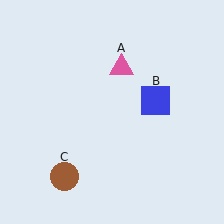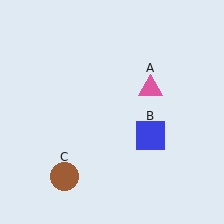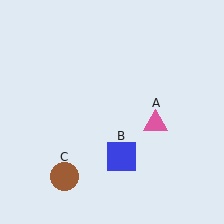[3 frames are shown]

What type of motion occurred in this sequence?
The pink triangle (object A), blue square (object B) rotated clockwise around the center of the scene.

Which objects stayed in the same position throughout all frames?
Brown circle (object C) remained stationary.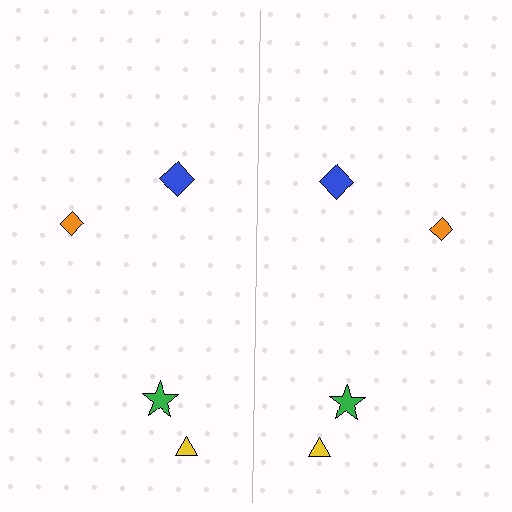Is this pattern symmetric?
Yes, this pattern has bilateral (reflection) symmetry.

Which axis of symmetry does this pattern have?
The pattern has a vertical axis of symmetry running through the center of the image.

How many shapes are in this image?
There are 8 shapes in this image.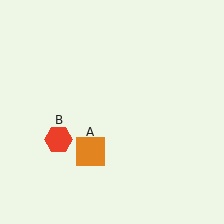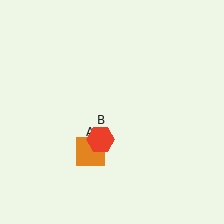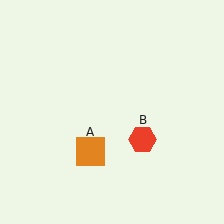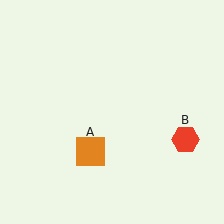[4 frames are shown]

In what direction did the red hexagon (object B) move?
The red hexagon (object B) moved right.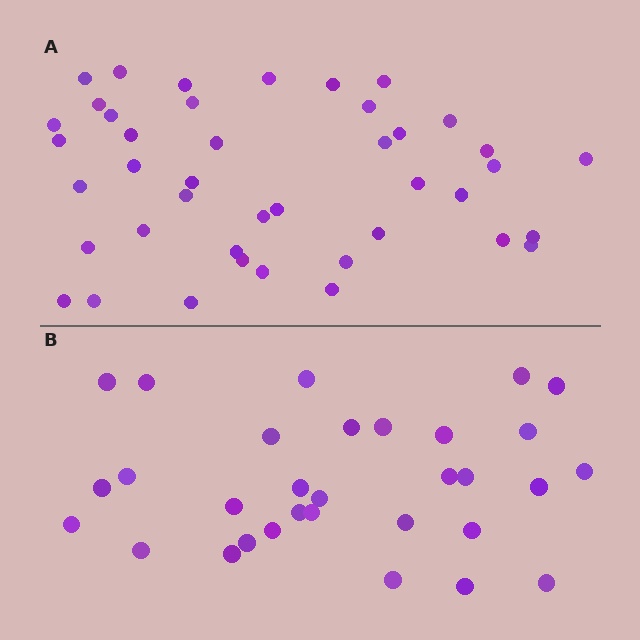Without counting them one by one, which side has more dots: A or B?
Region A (the top region) has more dots.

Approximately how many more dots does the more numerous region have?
Region A has roughly 12 or so more dots than region B.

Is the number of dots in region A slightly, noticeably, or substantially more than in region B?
Region A has noticeably more, but not dramatically so. The ratio is roughly 1.4 to 1.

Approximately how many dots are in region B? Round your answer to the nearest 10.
About 30 dots. (The exact count is 31, which rounds to 30.)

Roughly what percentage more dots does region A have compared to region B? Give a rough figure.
About 35% more.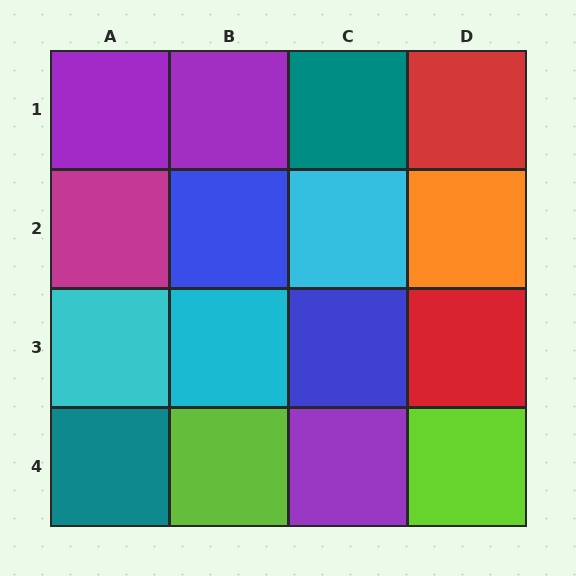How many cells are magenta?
1 cell is magenta.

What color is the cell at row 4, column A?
Teal.